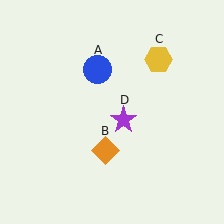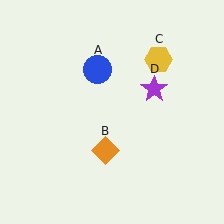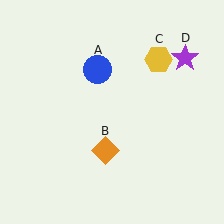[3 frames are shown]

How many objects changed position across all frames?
1 object changed position: purple star (object D).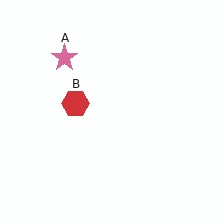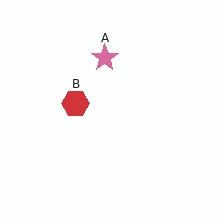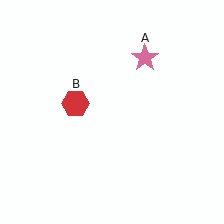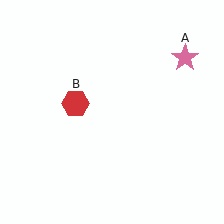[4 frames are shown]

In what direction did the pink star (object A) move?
The pink star (object A) moved right.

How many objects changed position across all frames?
1 object changed position: pink star (object A).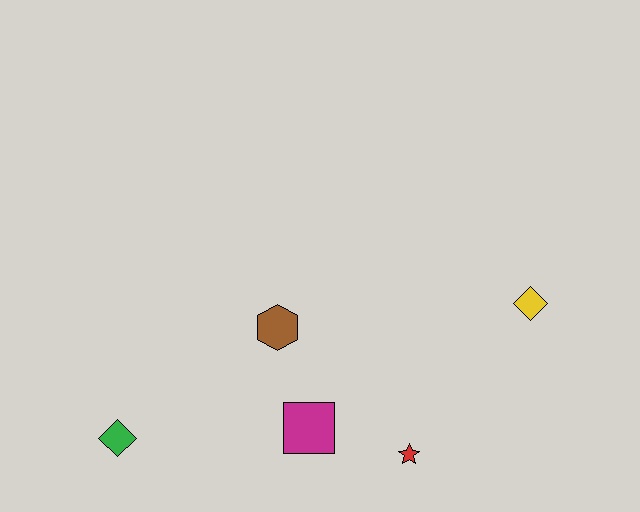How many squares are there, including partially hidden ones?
There is 1 square.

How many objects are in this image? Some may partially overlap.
There are 5 objects.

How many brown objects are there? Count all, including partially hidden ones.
There is 1 brown object.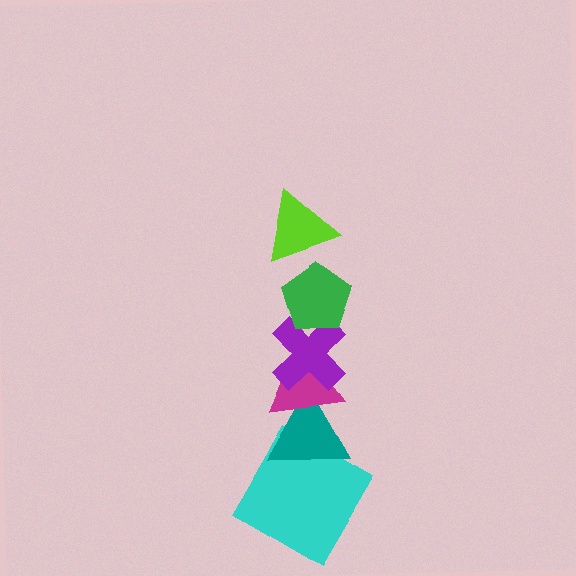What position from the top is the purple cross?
The purple cross is 3rd from the top.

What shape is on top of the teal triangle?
The magenta triangle is on top of the teal triangle.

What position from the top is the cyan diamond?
The cyan diamond is 6th from the top.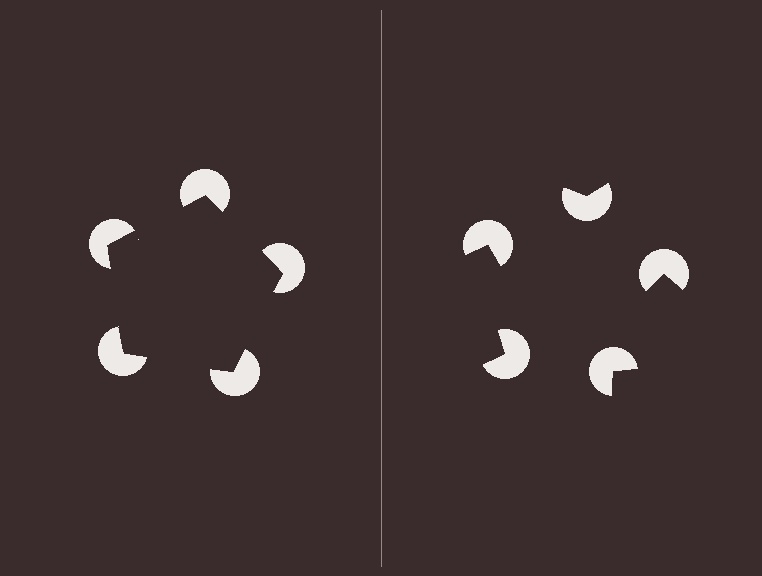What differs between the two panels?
The pac-man discs are positioned identically on both sides; only the wedge orientations differ. On the left they align to a pentagon; on the right they are misaligned.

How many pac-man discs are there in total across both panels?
10 — 5 on each side.